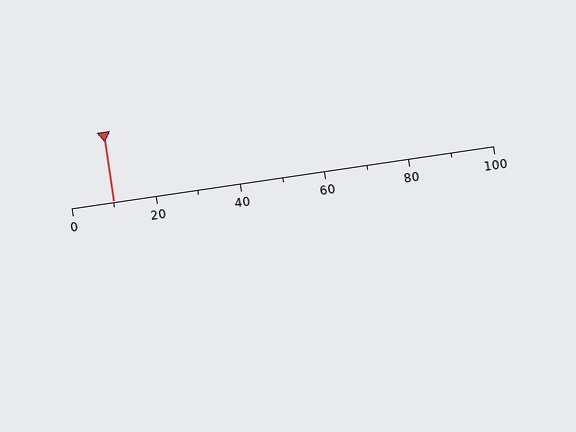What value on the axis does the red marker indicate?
The marker indicates approximately 10.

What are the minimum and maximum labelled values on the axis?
The axis runs from 0 to 100.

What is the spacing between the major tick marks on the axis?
The major ticks are spaced 20 apart.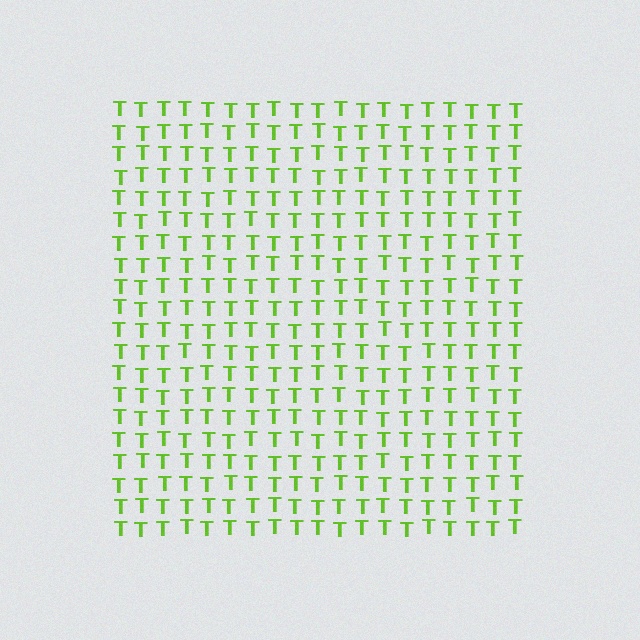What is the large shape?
The large shape is a square.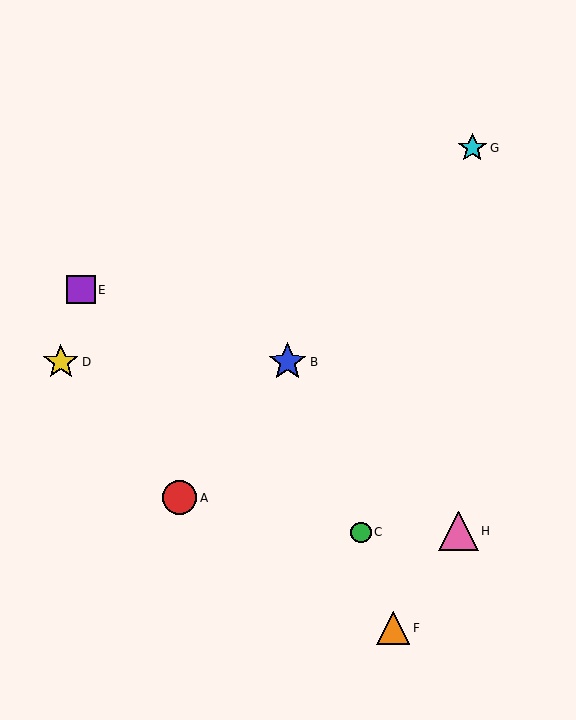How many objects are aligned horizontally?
2 objects (B, D) are aligned horizontally.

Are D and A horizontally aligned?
No, D is at y≈362 and A is at y≈498.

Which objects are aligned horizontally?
Objects B, D are aligned horizontally.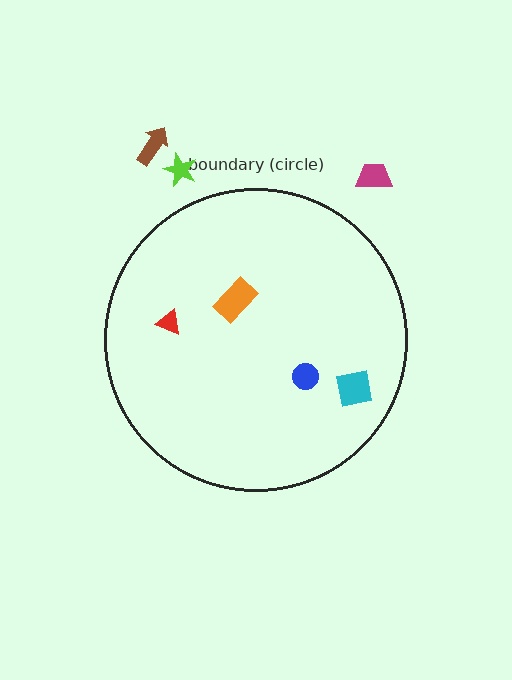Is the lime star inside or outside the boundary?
Outside.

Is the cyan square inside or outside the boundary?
Inside.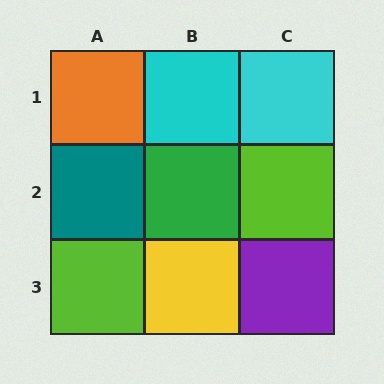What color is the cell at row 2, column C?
Lime.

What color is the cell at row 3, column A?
Lime.